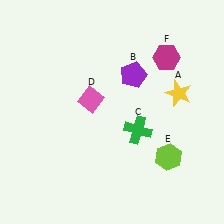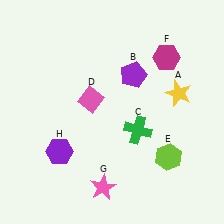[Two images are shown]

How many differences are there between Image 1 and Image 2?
There are 2 differences between the two images.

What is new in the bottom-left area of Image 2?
A pink star (G) was added in the bottom-left area of Image 2.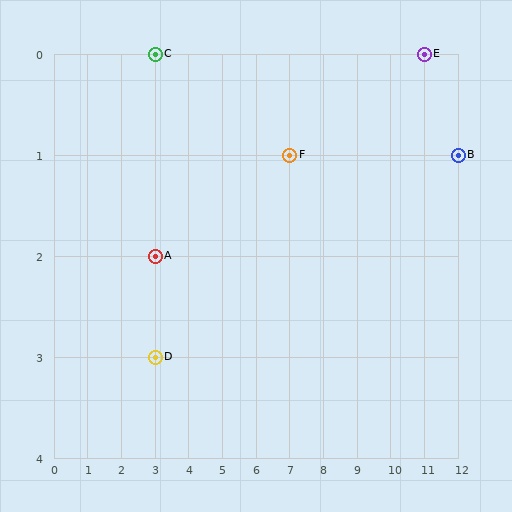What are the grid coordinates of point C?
Point C is at grid coordinates (3, 0).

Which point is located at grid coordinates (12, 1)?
Point B is at (12, 1).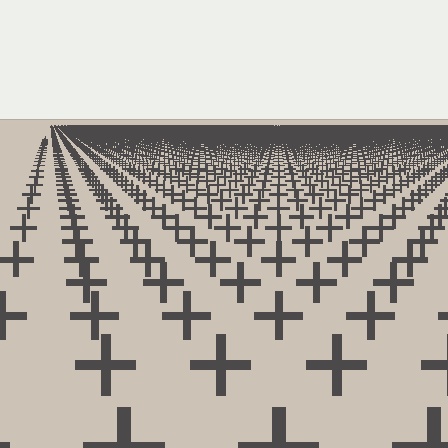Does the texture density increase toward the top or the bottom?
Density increases toward the top.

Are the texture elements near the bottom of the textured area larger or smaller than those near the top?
Larger. Near the bottom, elements are closer to the viewer and appear at a bigger on-screen size.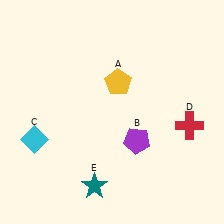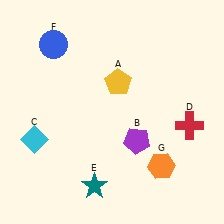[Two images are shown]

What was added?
A blue circle (F), an orange hexagon (G) were added in Image 2.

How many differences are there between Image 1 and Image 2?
There are 2 differences between the two images.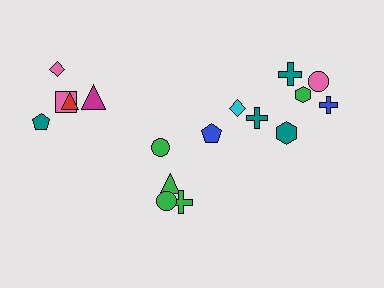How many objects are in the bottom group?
There are 4 objects.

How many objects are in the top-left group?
There are 5 objects.